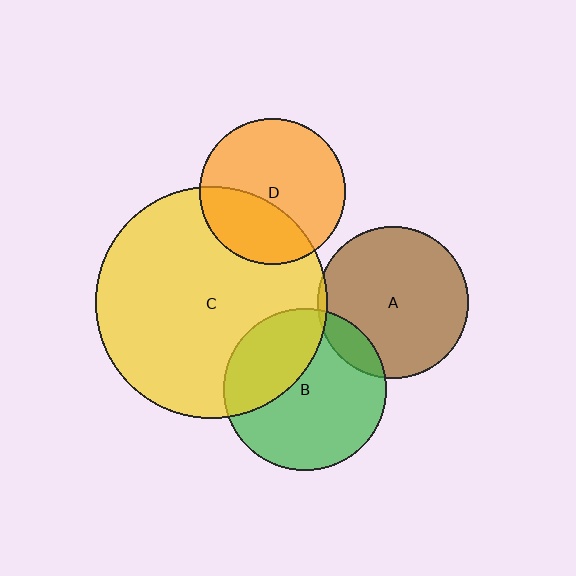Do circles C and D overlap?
Yes.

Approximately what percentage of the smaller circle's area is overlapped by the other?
Approximately 35%.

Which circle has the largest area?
Circle C (yellow).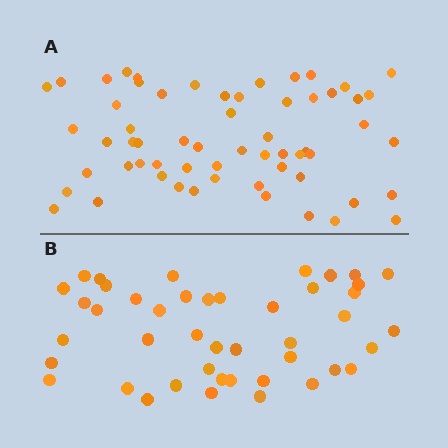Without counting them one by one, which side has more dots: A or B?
Region A (the top region) has more dots.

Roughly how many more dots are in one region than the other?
Region A has approximately 15 more dots than region B.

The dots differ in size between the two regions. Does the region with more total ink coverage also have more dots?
No. Region B has more total ink coverage because its dots are larger, but region A actually contains more individual dots. Total area can be misleading — the number of items is what matters here.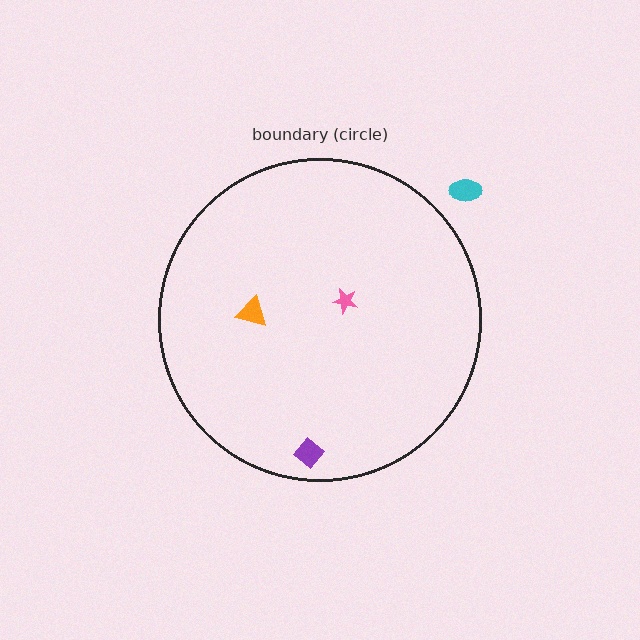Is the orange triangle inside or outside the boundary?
Inside.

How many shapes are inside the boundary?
3 inside, 1 outside.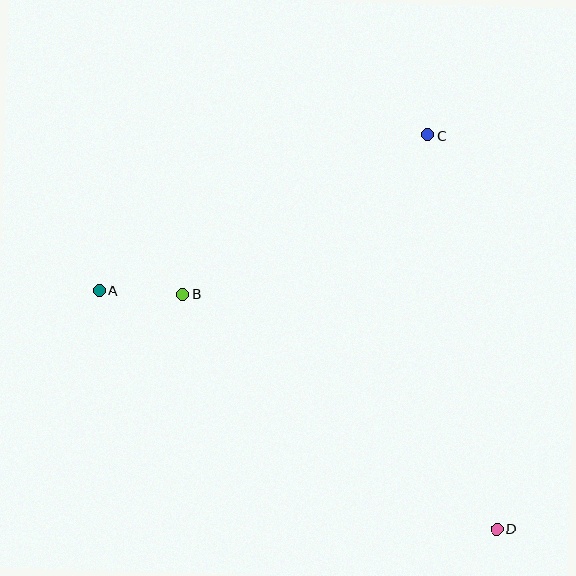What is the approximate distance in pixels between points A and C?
The distance between A and C is approximately 364 pixels.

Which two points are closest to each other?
Points A and B are closest to each other.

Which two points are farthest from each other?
Points A and D are farthest from each other.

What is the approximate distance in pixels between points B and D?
The distance between B and D is approximately 392 pixels.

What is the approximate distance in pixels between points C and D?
The distance between C and D is approximately 400 pixels.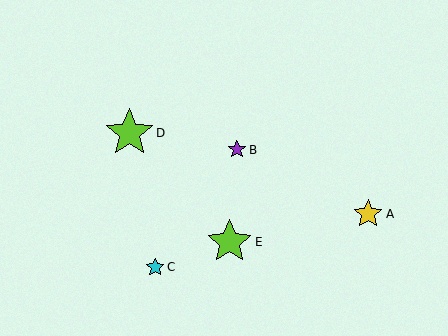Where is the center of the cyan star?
The center of the cyan star is at (155, 267).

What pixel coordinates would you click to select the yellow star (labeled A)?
Click at (368, 214) to select the yellow star A.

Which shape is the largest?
The lime star (labeled D) is the largest.